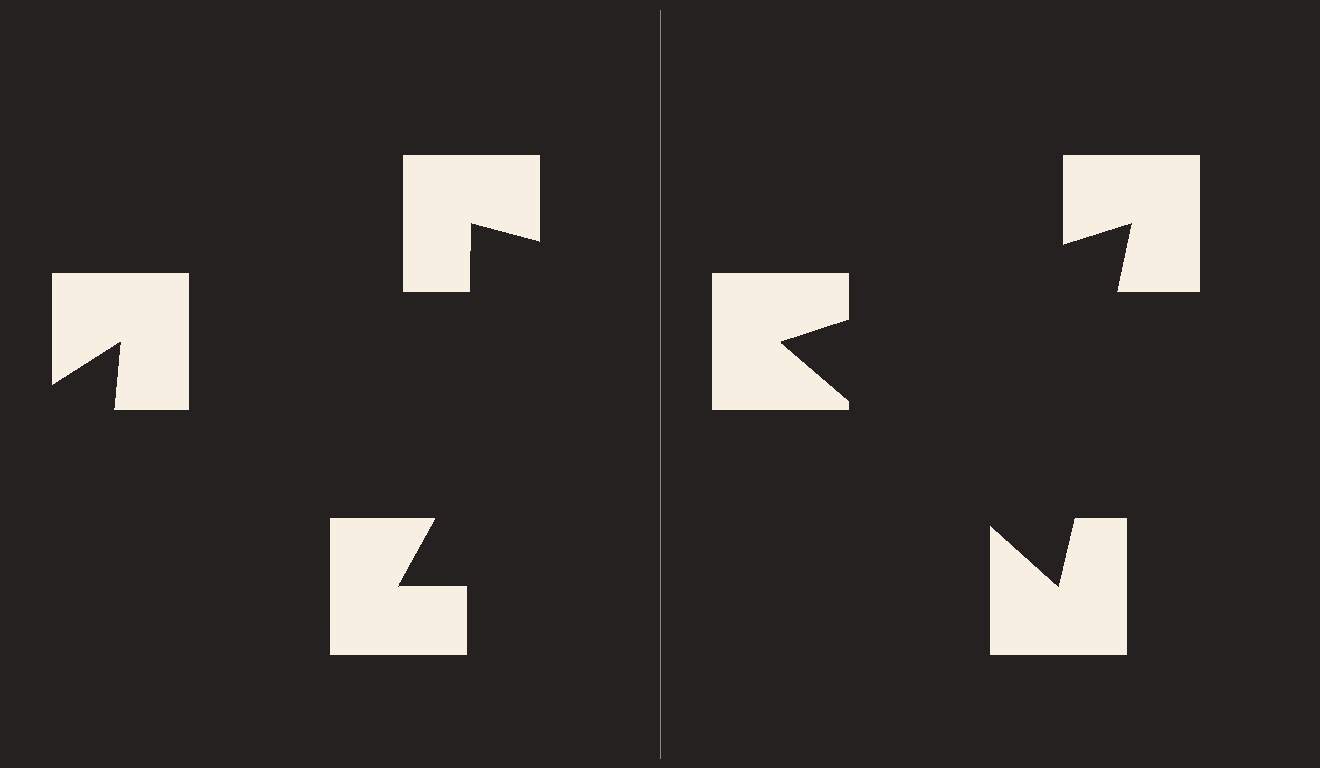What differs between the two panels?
The notched squares are positioned identically on both sides; only the wedge orientations differ. On the right they align to a triangle; on the left they are misaligned.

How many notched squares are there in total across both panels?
6 — 3 on each side.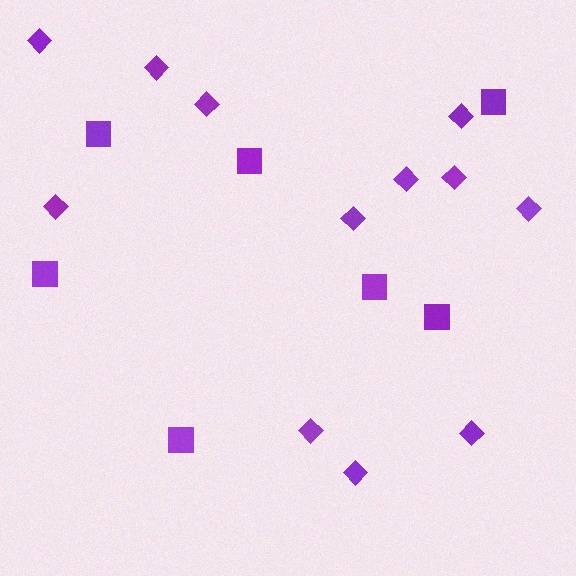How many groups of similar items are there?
There are 2 groups: one group of squares (7) and one group of diamonds (12).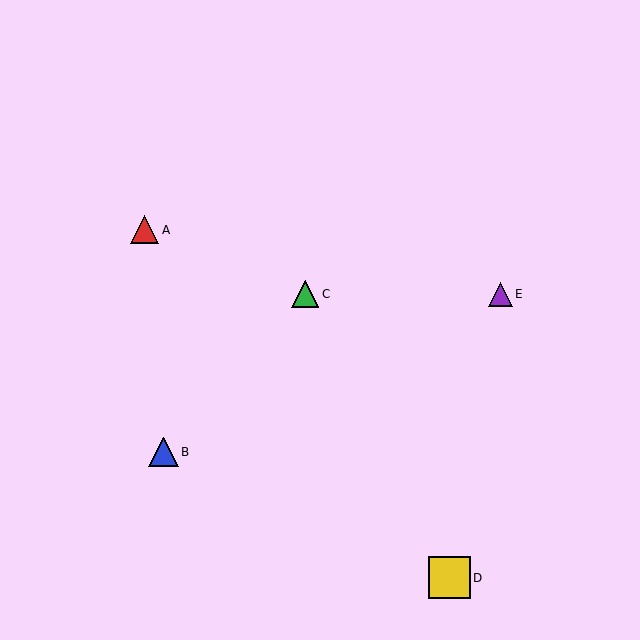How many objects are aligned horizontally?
2 objects (C, E) are aligned horizontally.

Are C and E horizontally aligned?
Yes, both are at y≈294.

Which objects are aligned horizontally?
Objects C, E are aligned horizontally.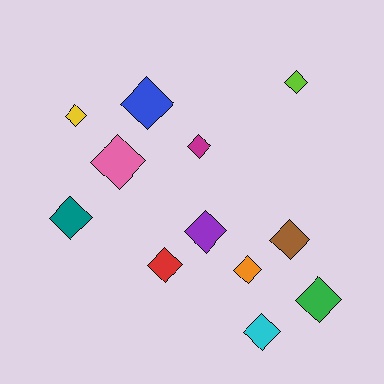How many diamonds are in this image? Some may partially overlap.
There are 12 diamonds.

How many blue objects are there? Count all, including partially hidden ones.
There is 1 blue object.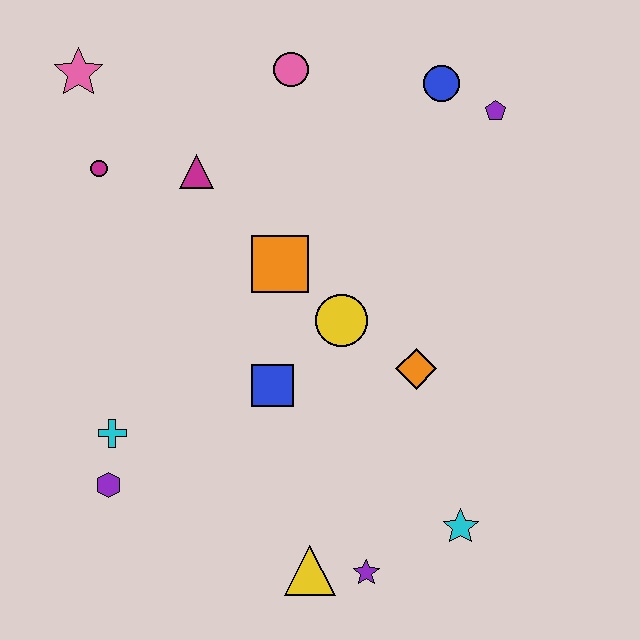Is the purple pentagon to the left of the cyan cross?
No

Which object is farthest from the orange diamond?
The pink star is farthest from the orange diamond.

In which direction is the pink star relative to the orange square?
The pink star is to the left of the orange square.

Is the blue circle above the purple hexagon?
Yes